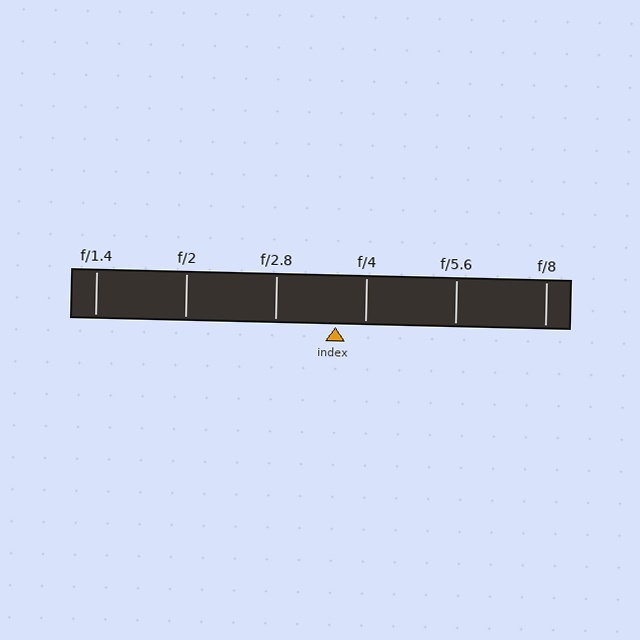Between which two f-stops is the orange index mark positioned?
The index mark is between f/2.8 and f/4.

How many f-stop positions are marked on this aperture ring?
There are 6 f-stop positions marked.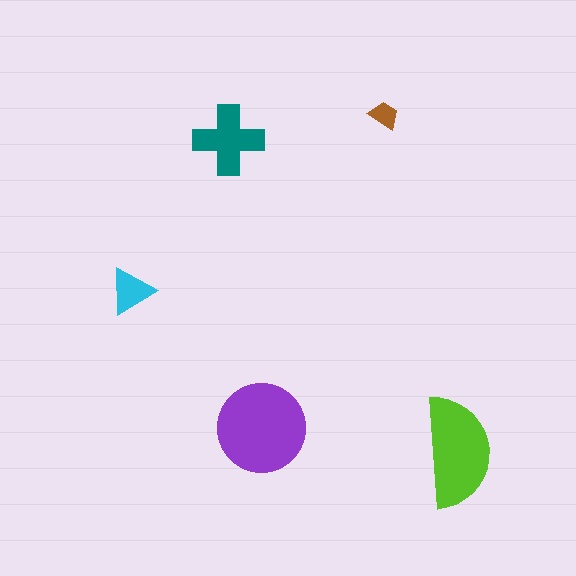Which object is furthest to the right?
The lime semicircle is rightmost.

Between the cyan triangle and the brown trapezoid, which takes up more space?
The cyan triangle.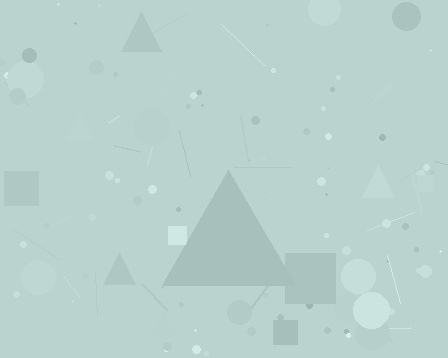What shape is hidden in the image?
A triangle is hidden in the image.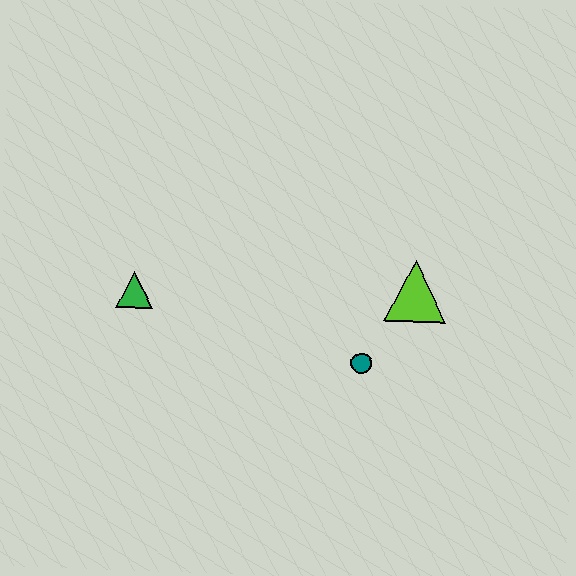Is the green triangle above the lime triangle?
No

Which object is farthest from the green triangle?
The lime triangle is farthest from the green triangle.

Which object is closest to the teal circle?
The lime triangle is closest to the teal circle.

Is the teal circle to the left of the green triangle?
No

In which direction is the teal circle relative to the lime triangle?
The teal circle is below the lime triangle.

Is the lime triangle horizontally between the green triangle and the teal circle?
No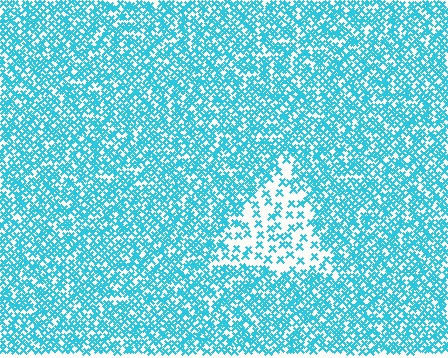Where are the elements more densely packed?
The elements are more densely packed outside the triangle boundary.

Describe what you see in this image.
The image contains small cyan elements arranged at two different densities. A triangle-shaped region is visible where the elements are less densely packed than the surrounding area.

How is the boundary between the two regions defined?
The boundary is defined by a change in element density (approximately 2.6x ratio). All elements are the same color, size, and shape.